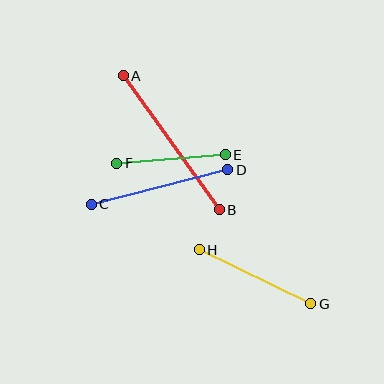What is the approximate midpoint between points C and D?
The midpoint is at approximately (159, 187) pixels.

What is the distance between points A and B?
The distance is approximately 165 pixels.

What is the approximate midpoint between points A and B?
The midpoint is at approximately (171, 143) pixels.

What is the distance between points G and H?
The distance is approximately 124 pixels.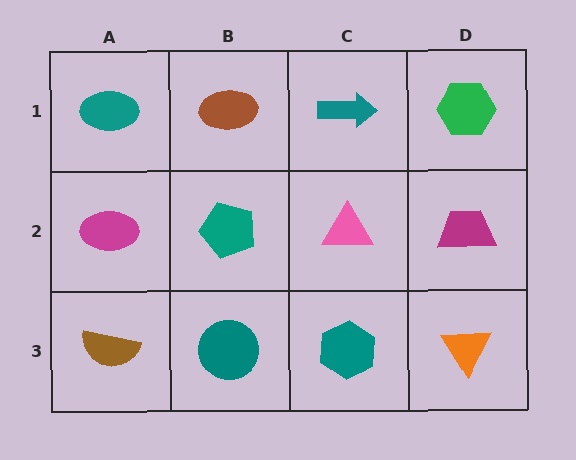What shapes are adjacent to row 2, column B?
A brown ellipse (row 1, column B), a teal circle (row 3, column B), a magenta ellipse (row 2, column A), a pink triangle (row 2, column C).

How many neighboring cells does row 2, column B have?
4.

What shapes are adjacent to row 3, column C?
A pink triangle (row 2, column C), a teal circle (row 3, column B), an orange triangle (row 3, column D).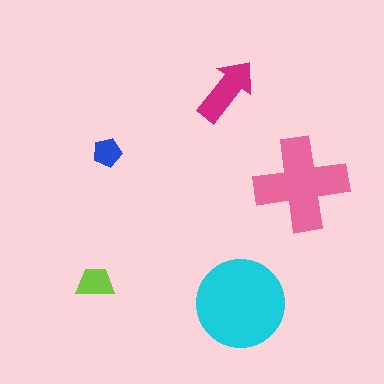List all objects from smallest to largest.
The blue pentagon, the lime trapezoid, the magenta arrow, the pink cross, the cyan circle.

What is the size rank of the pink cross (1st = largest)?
2nd.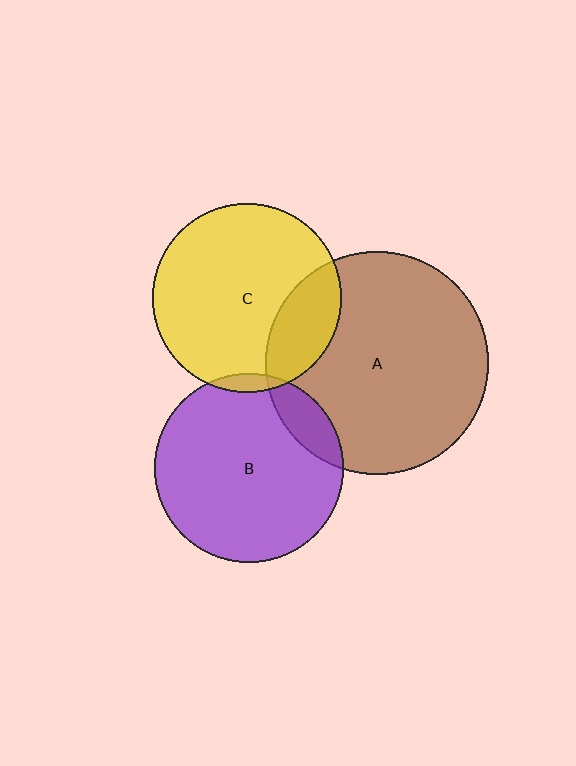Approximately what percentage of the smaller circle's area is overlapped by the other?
Approximately 10%.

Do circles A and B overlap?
Yes.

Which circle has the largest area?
Circle A (brown).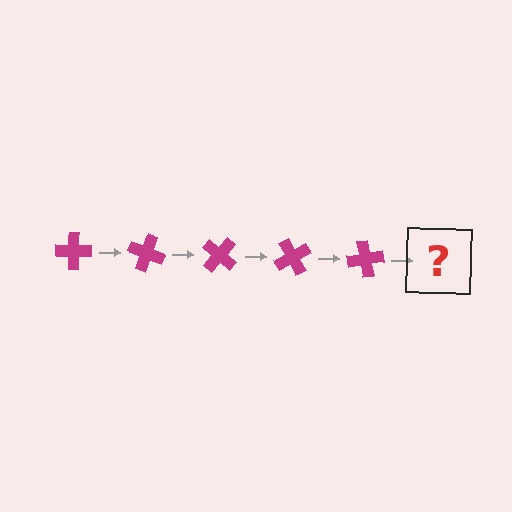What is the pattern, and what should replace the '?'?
The pattern is that the cross rotates 20 degrees each step. The '?' should be a magenta cross rotated 100 degrees.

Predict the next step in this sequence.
The next step is a magenta cross rotated 100 degrees.